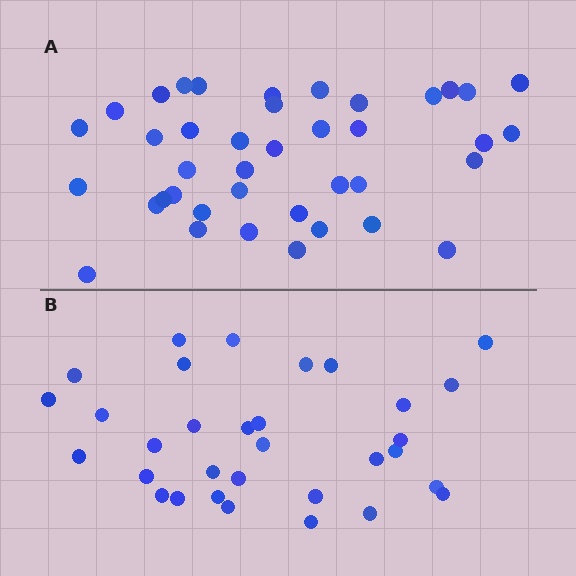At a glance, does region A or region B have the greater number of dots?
Region A (the top region) has more dots.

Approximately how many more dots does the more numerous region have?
Region A has roughly 8 or so more dots than region B.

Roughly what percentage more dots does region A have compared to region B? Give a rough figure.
About 25% more.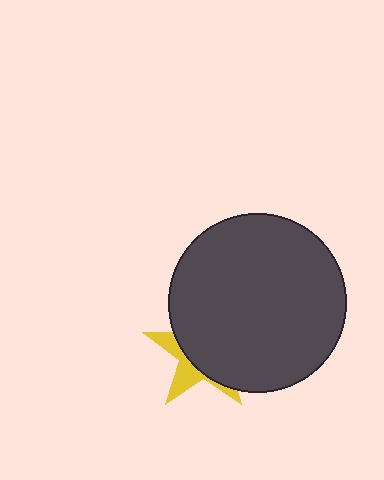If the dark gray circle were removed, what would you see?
You would see the complete yellow star.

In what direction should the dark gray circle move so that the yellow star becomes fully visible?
The dark gray circle should move toward the upper-right. That is the shortest direction to clear the overlap and leave the yellow star fully visible.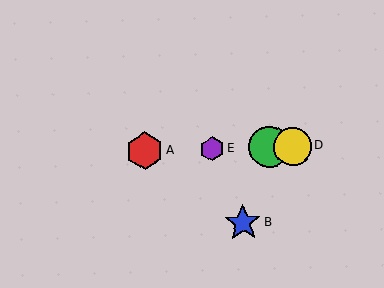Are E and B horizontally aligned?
No, E is at y≈149 and B is at y≈223.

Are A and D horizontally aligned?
Yes, both are at y≈151.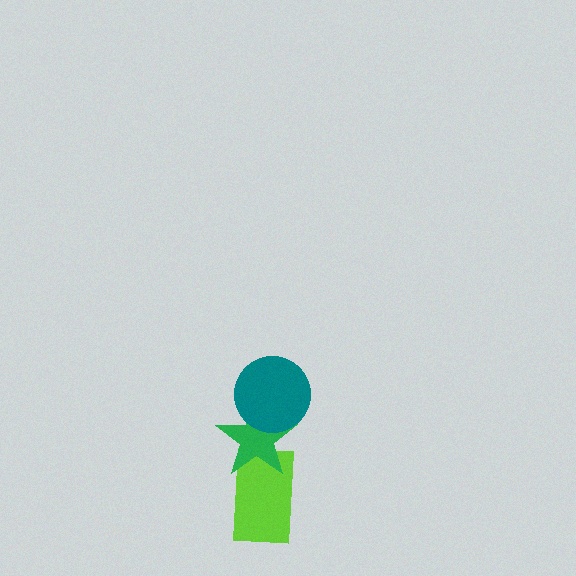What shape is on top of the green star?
The teal circle is on top of the green star.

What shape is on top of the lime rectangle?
The green star is on top of the lime rectangle.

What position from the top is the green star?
The green star is 2nd from the top.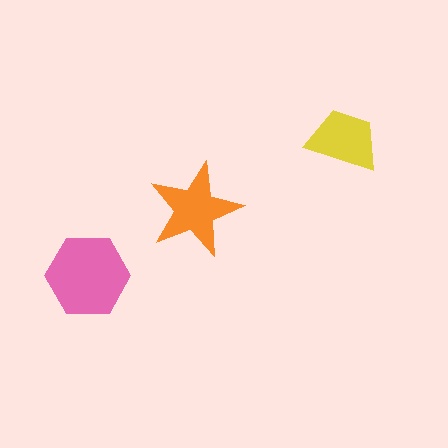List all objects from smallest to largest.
The yellow trapezoid, the orange star, the pink hexagon.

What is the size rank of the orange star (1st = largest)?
2nd.